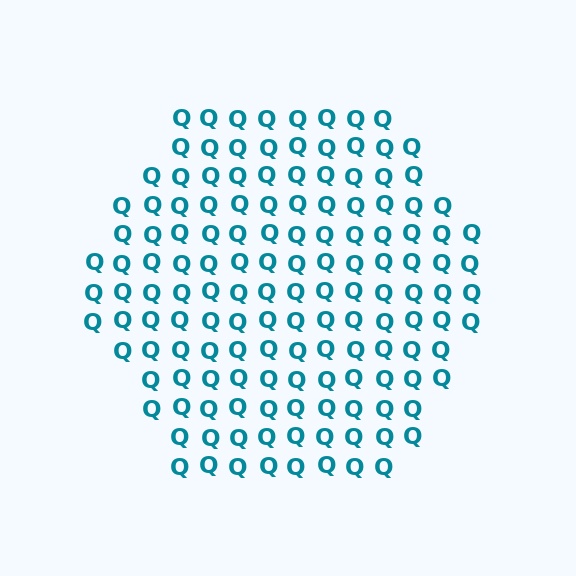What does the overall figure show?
The overall figure shows a hexagon.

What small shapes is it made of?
It is made of small letter Q's.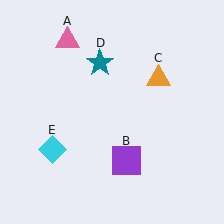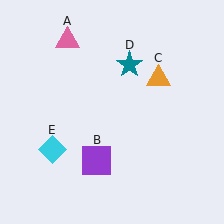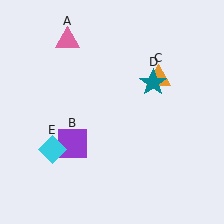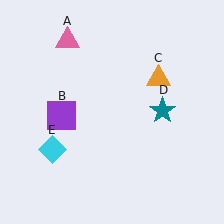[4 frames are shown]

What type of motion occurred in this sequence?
The purple square (object B), teal star (object D) rotated clockwise around the center of the scene.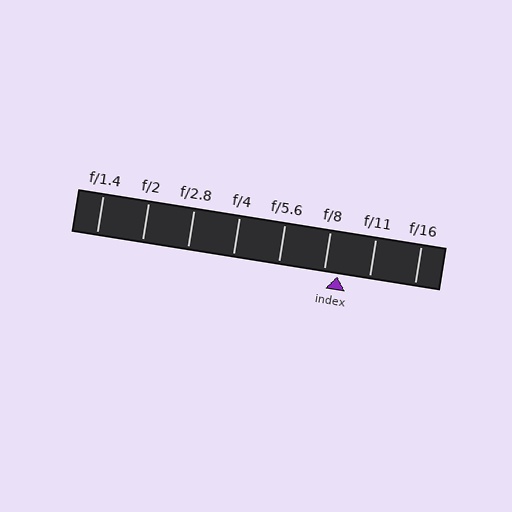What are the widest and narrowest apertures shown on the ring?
The widest aperture shown is f/1.4 and the narrowest is f/16.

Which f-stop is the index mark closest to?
The index mark is closest to f/8.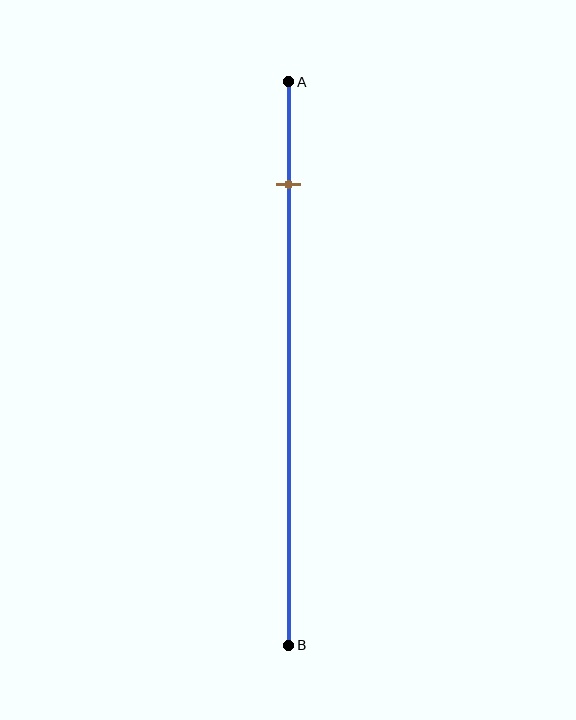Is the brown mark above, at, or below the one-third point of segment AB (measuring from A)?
The brown mark is above the one-third point of segment AB.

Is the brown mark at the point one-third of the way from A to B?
No, the mark is at about 20% from A, not at the 33% one-third point.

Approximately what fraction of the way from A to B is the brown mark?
The brown mark is approximately 20% of the way from A to B.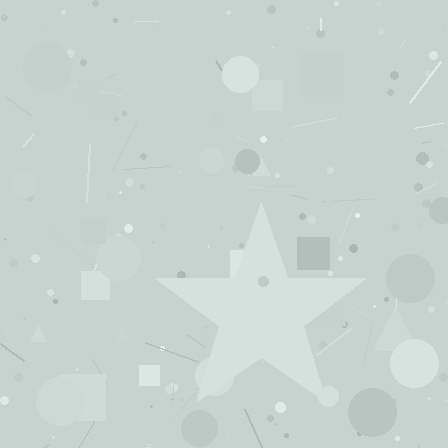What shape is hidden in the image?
A star is hidden in the image.